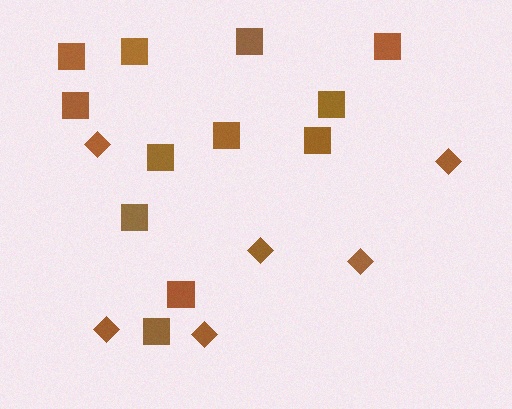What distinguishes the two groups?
There are 2 groups: one group of diamonds (6) and one group of squares (12).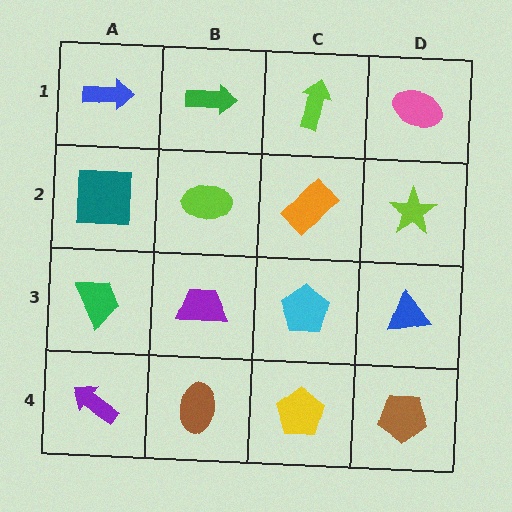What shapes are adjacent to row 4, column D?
A blue triangle (row 3, column D), a yellow pentagon (row 4, column C).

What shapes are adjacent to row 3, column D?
A lime star (row 2, column D), a brown pentagon (row 4, column D), a cyan pentagon (row 3, column C).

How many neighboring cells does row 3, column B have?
4.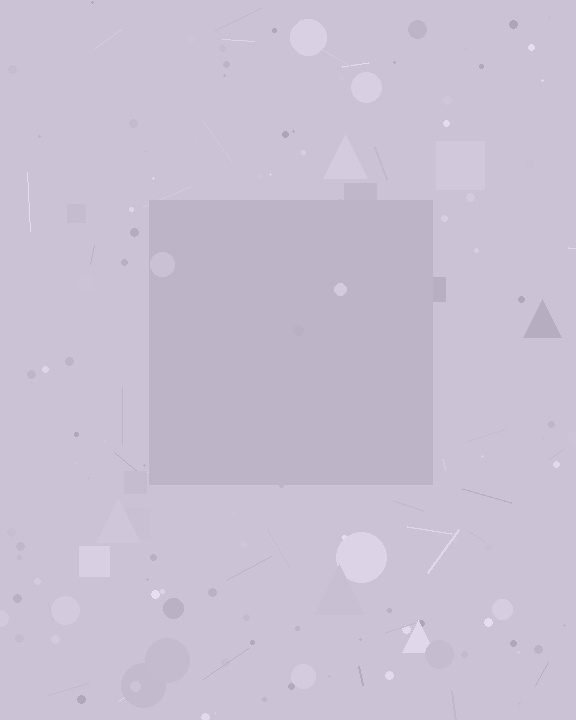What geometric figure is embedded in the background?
A square is embedded in the background.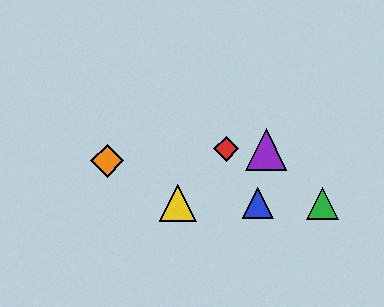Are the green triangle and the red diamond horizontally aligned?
No, the green triangle is at y≈203 and the red diamond is at y≈149.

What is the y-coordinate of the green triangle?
The green triangle is at y≈203.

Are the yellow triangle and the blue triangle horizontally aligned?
Yes, both are at y≈203.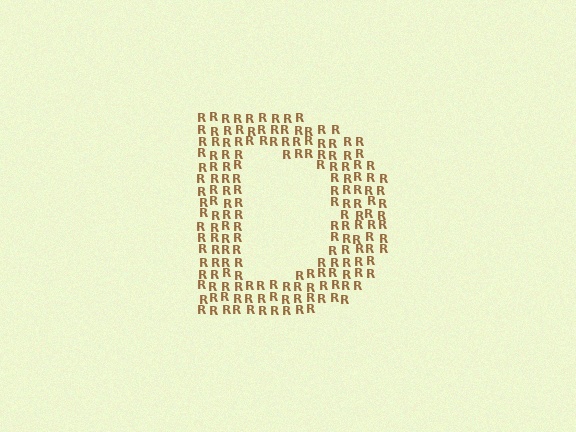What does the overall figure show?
The overall figure shows the letter D.